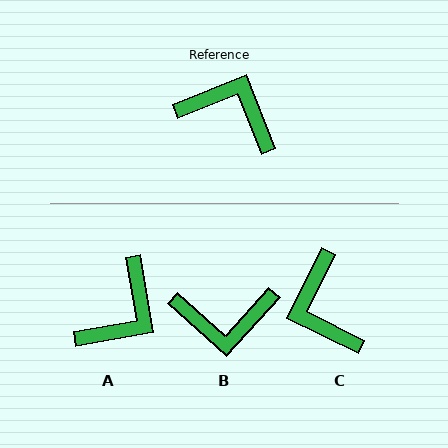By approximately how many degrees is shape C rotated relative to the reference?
Approximately 132 degrees counter-clockwise.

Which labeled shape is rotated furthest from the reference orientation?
B, about 154 degrees away.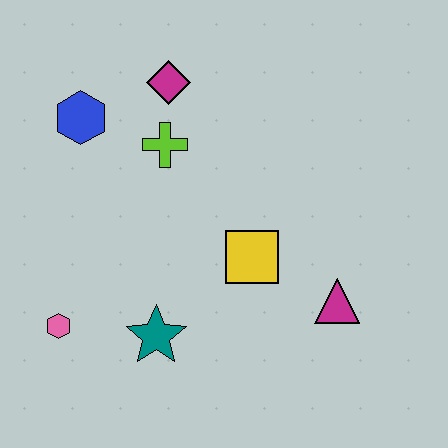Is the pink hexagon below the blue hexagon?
Yes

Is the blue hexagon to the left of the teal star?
Yes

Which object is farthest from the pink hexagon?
The magenta triangle is farthest from the pink hexagon.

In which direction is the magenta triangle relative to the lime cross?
The magenta triangle is to the right of the lime cross.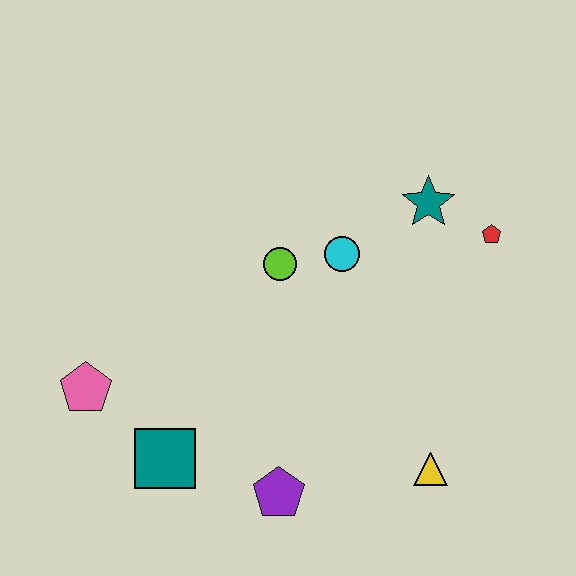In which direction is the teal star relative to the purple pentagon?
The teal star is above the purple pentagon.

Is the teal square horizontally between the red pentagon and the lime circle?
No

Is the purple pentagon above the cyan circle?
No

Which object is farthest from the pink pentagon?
The red pentagon is farthest from the pink pentagon.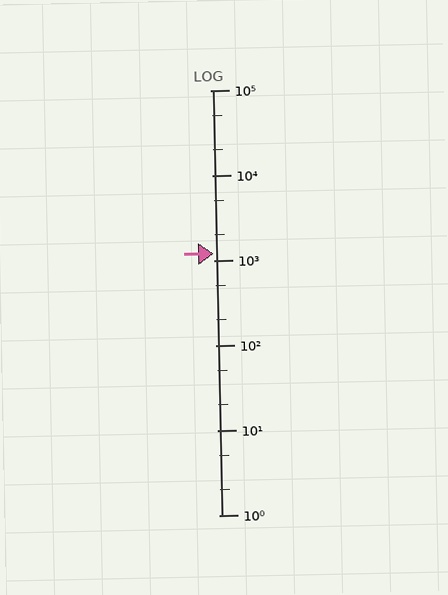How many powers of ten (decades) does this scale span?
The scale spans 5 decades, from 1 to 100000.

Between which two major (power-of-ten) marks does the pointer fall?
The pointer is between 1000 and 10000.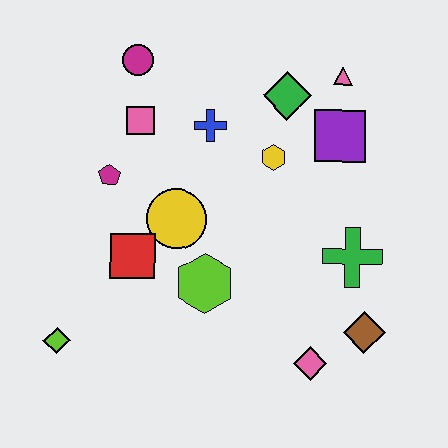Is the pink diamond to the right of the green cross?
No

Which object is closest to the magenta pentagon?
The pink square is closest to the magenta pentagon.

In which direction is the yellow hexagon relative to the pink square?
The yellow hexagon is to the right of the pink square.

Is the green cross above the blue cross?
No